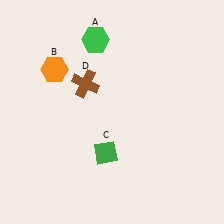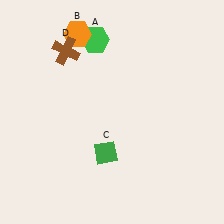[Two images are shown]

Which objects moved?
The objects that moved are: the orange hexagon (B), the brown cross (D).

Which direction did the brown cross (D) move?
The brown cross (D) moved up.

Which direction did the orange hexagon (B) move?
The orange hexagon (B) moved up.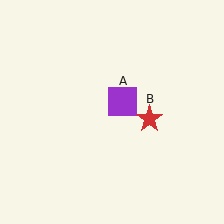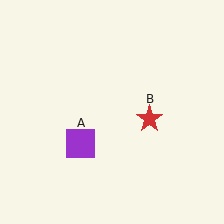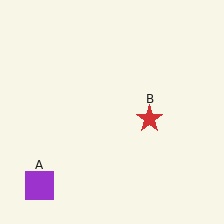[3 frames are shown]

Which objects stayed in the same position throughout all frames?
Red star (object B) remained stationary.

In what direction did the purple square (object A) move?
The purple square (object A) moved down and to the left.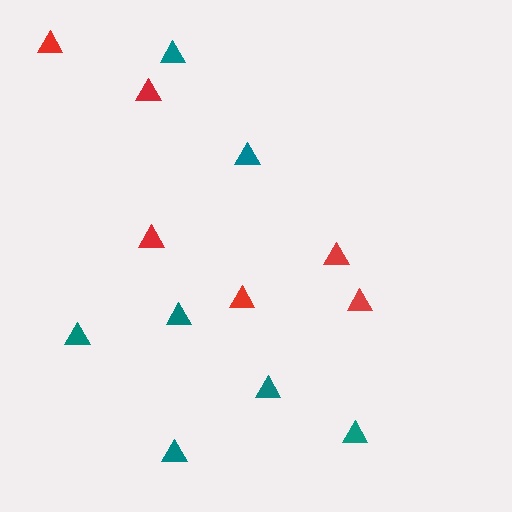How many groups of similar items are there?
There are 2 groups: one group of red triangles (6) and one group of teal triangles (7).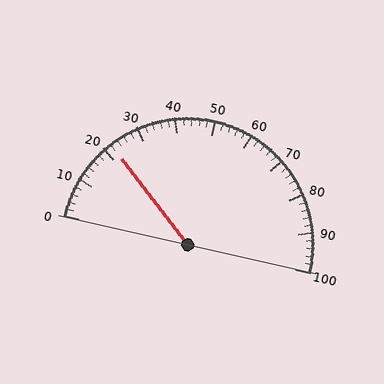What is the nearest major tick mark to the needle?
The nearest major tick mark is 20.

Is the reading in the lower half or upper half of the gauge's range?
The reading is in the lower half of the range (0 to 100).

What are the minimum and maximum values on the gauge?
The gauge ranges from 0 to 100.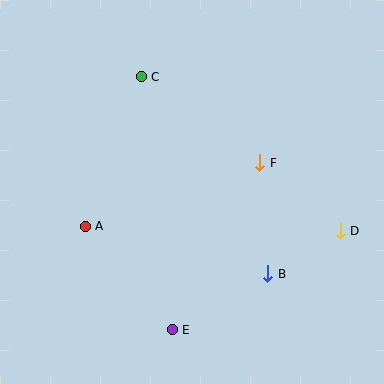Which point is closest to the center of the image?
Point F at (260, 163) is closest to the center.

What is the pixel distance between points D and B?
The distance between D and B is 84 pixels.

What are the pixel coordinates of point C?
Point C is at (141, 77).